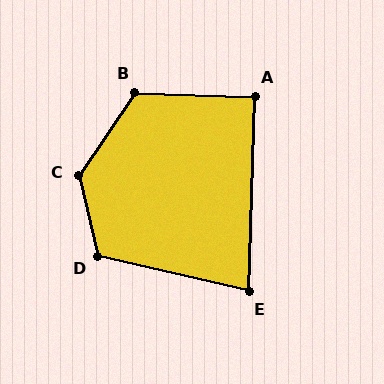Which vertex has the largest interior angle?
C, at approximately 133 degrees.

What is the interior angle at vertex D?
Approximately 116 degrees (obtuse).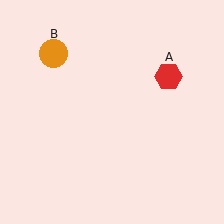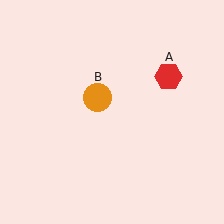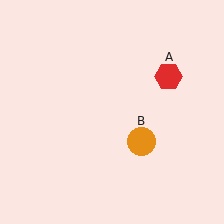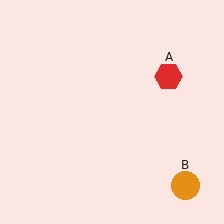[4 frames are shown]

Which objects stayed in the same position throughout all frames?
Red hexagon (object A) remained stationary.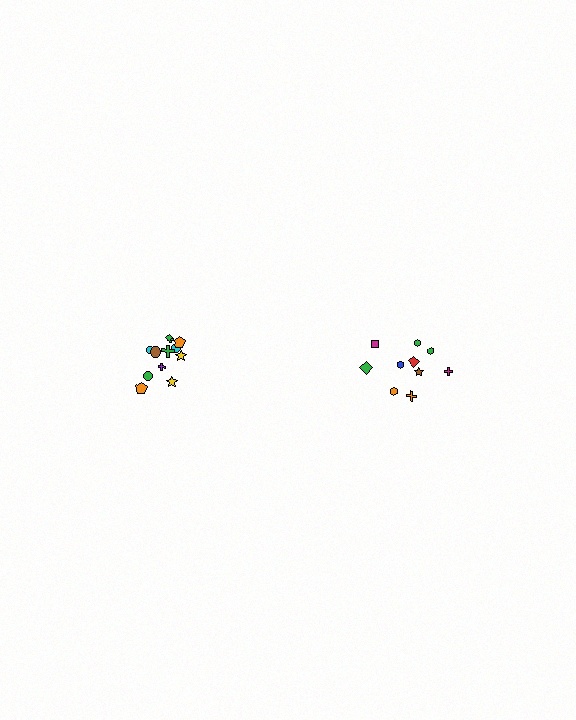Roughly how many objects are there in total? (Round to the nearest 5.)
Roughly 20 objects in total.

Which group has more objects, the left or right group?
The left group.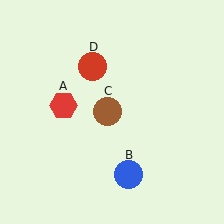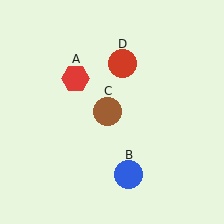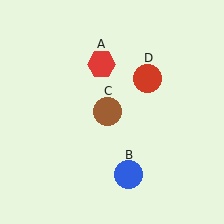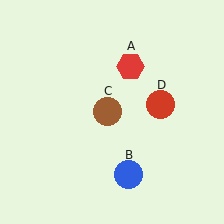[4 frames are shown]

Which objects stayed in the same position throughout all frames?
Blue circle (object B) and brown circle (object C) remained stationary.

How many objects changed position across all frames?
2 objects changed position: red hexagon (object A), red circle (object D).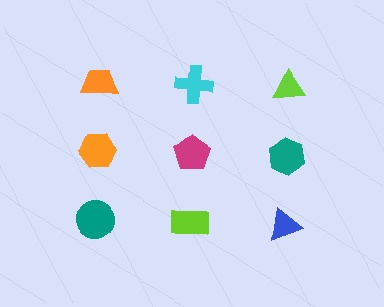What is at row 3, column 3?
A blue triangle.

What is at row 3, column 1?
A teal circle.